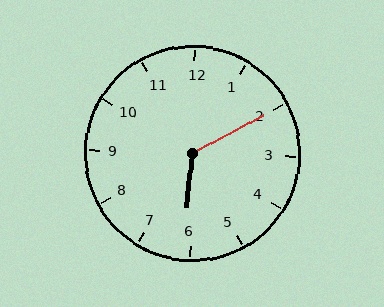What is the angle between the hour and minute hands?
Approximately 125 degrees.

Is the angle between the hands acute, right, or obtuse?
It is obtuse.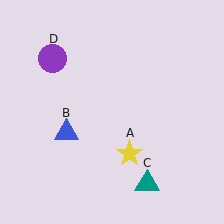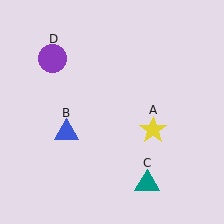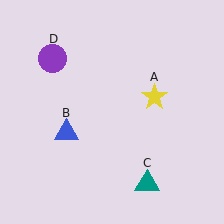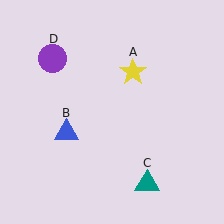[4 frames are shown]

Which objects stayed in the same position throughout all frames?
Blue triangle (object B) and teal triangle (object C) and purple circle (object D) remained stationary.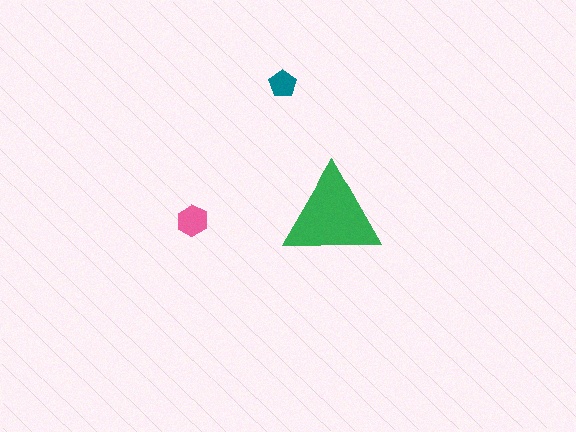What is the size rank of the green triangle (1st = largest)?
1st.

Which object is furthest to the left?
The pink hexagon is leftmost.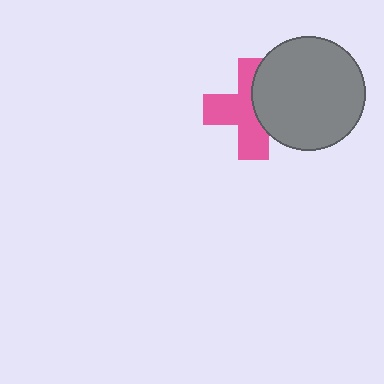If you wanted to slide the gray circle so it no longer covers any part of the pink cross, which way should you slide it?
Slide it right — that is the most direct way to separate the two shapes.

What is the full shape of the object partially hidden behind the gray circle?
The partially hidden object is a pink cross.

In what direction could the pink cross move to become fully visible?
The pink cross could move left. That would shift it out from behind the gray circle entirely.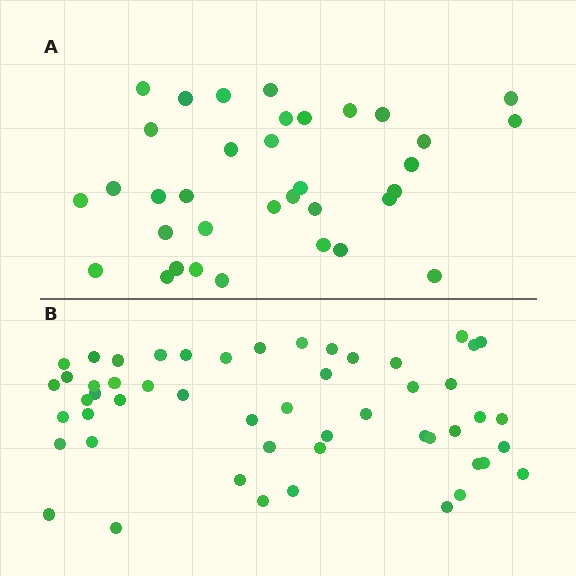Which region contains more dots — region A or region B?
Region B (the bottom region) has more dots.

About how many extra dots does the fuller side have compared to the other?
Region B has approximately 15 more dots than region A.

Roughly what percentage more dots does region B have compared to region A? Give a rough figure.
About 50% more.